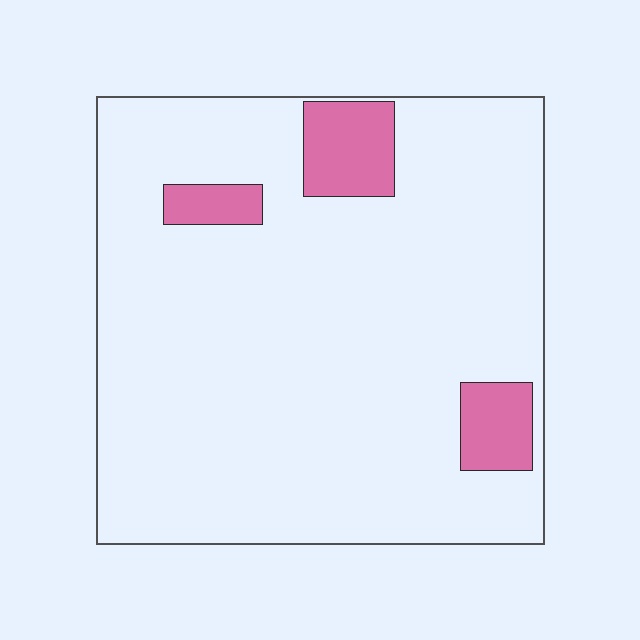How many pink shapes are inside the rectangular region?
3.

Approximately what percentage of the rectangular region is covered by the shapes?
Approximately 10%.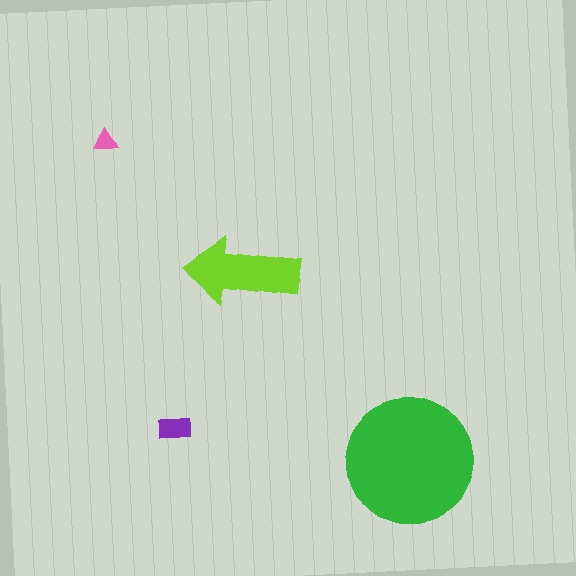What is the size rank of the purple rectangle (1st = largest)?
3rd.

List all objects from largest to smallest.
The green circle, the lime arrow, the purple rectangle, the pink triangle.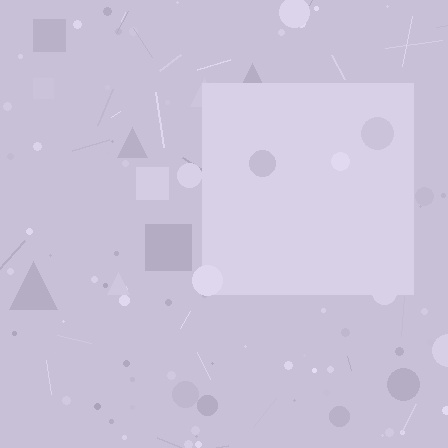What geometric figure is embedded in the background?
A square is embedded in the background.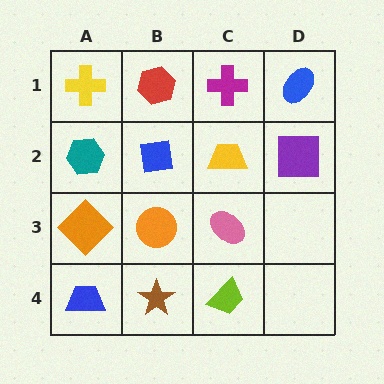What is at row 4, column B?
A brown star.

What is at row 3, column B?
An orange circle.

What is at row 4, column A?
A blue trapezoid.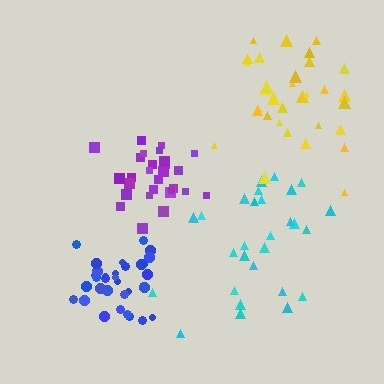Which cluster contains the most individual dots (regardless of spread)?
Blue (33).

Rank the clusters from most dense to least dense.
blue, purple, yellow, cyan.